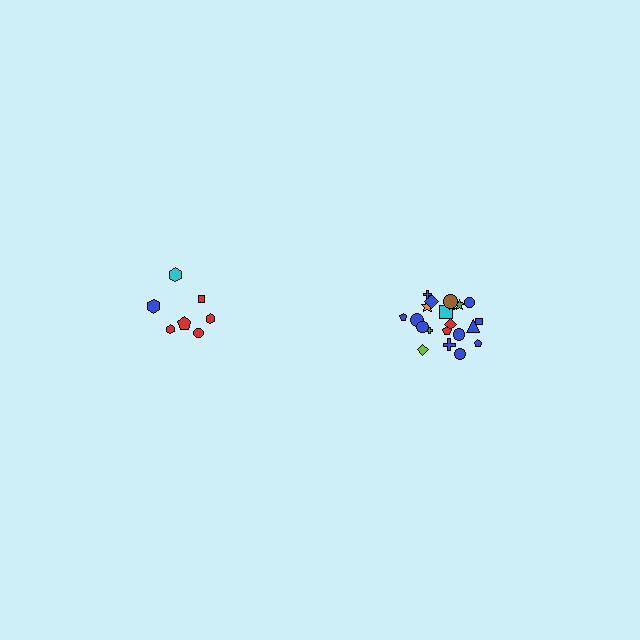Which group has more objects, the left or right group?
The right group.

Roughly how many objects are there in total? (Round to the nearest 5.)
Roughly 30 objects in total.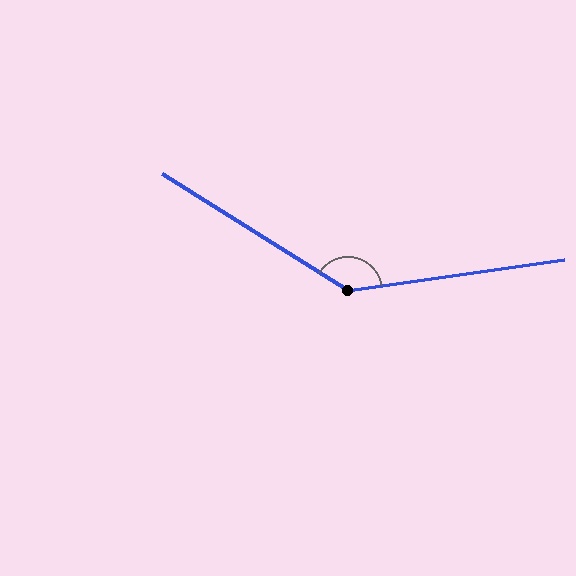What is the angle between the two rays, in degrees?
Approximately 140 degrees.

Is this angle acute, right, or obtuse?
It is obtuse.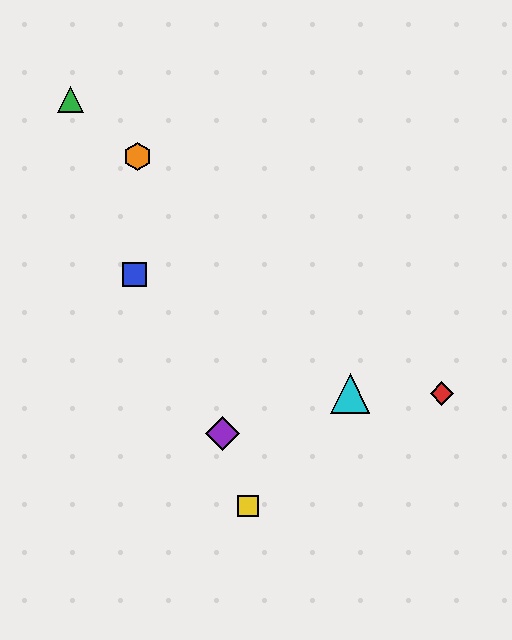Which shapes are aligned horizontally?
The red diamond, the cyan triangle are aligned horizontally.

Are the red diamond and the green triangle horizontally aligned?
No, the red diamond is at y≈393 and the green triangle is at y≈100.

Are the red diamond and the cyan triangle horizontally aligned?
Yes, both are at y≈393.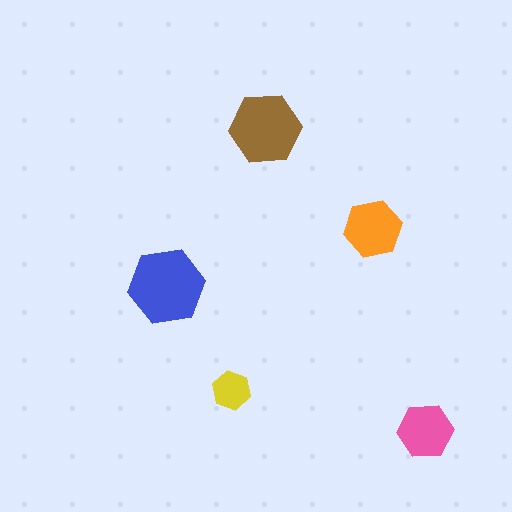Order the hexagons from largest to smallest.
the blue one, the brown one, the orange one, the pink one, the yellow one.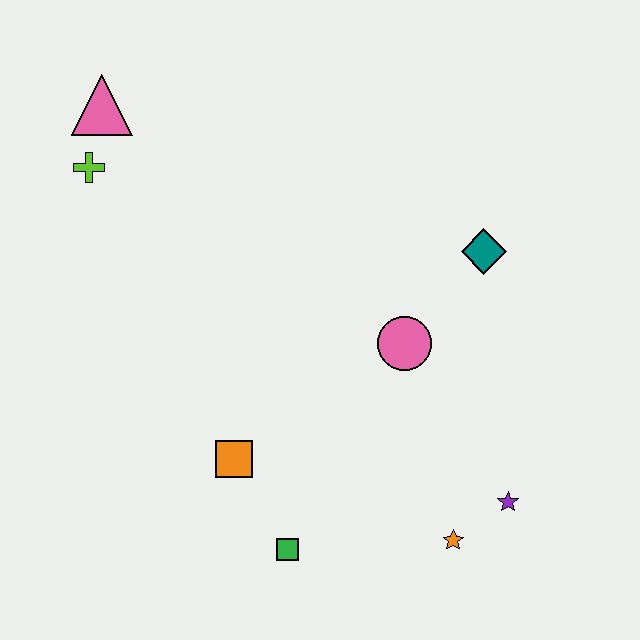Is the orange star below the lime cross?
Yes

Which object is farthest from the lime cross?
The purple star is farthest from the lime cross.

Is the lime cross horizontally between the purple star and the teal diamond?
No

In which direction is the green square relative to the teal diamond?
The green square is below the teal diamond.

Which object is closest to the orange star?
The purple star is closest to the orange star.